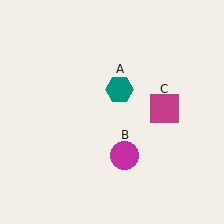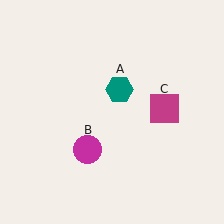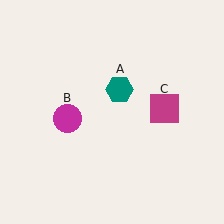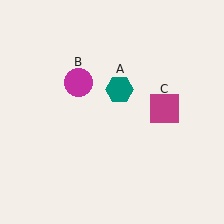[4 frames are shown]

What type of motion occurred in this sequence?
The magenta circle (object B) rotated clockwise around the center of the scene.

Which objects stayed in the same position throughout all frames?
Teal hexagon (object A) and magenta square (object C) remained stationary.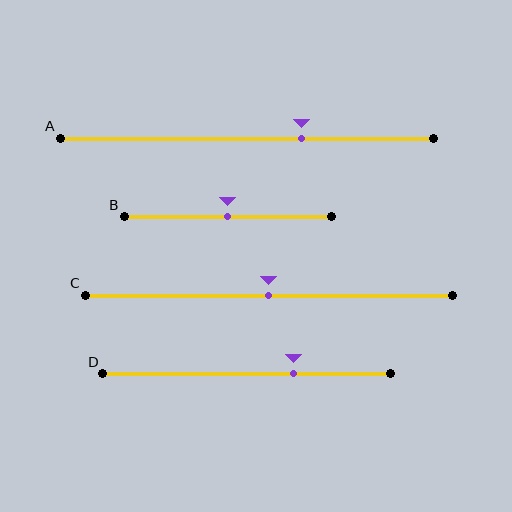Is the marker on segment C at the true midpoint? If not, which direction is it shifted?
Yes, the marker on segment C is at the true midpoint.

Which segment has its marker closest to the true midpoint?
Segment B has its marker closest to the true midpoint.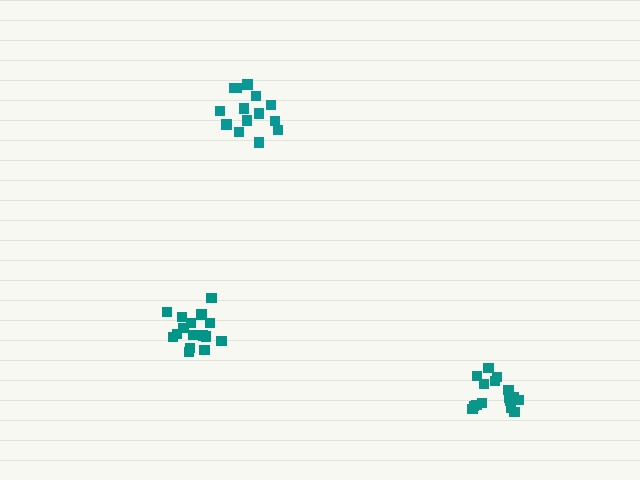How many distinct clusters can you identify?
There are 3 distinct clusters.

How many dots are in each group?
Group 1: 16 dots, Group 2: 14 dots, Group 3: 17 dots (47 total).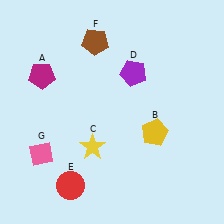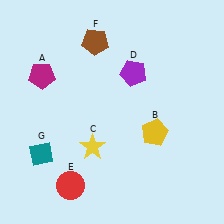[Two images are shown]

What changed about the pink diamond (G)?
In Image 1, G is pink. In Image 2, it changed to teal.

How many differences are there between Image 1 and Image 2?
There is 1 difference between the two images.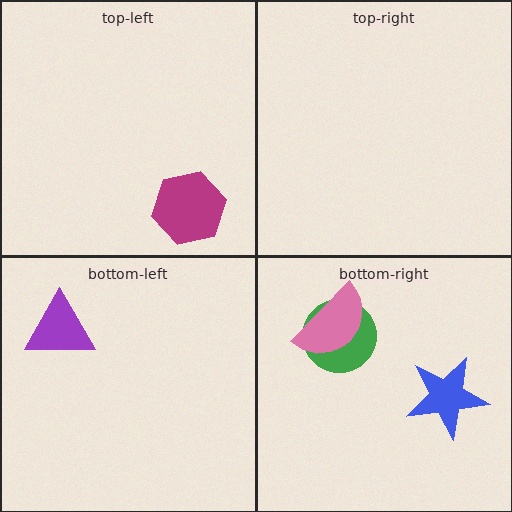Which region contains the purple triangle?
The bottom-left region.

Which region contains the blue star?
The bottom-right region.